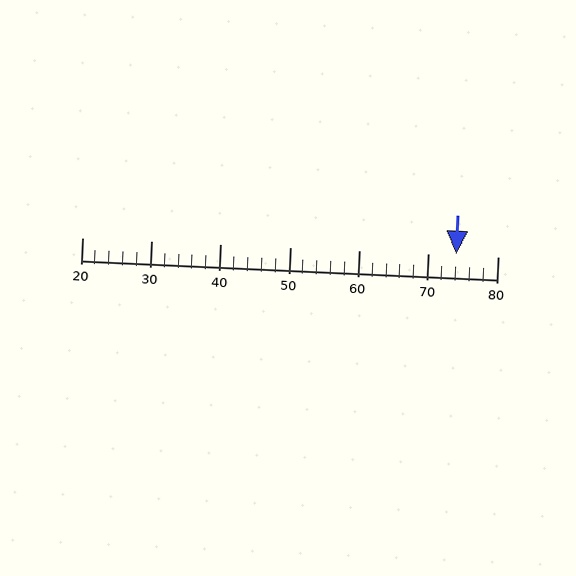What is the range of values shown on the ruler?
The ruler shows values from 20 to 80.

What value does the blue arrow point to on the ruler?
The blue arrow points to approximately 74.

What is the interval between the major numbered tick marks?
The major tick marks are spaced 10 units apart.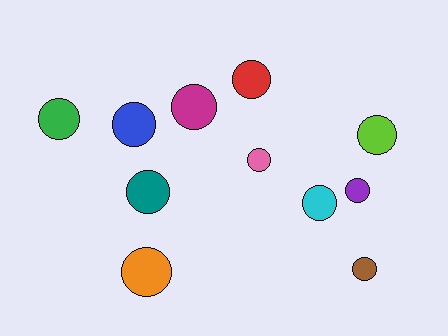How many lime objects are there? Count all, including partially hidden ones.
There is 1 lime object.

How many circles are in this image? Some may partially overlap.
There are 11 circles.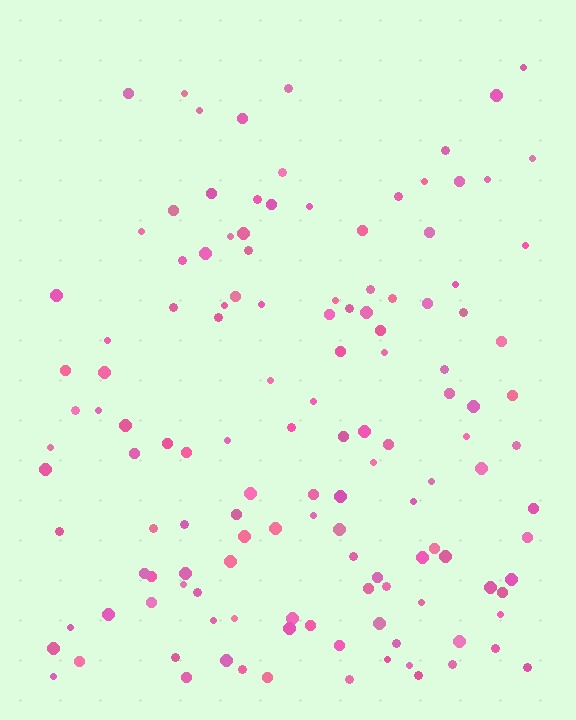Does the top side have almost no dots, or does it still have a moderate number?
Still a moderate number, just noticeably fewer than the bottom.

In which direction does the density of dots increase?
From top to bottom, with the bottom side densest.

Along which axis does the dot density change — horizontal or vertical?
Vertical.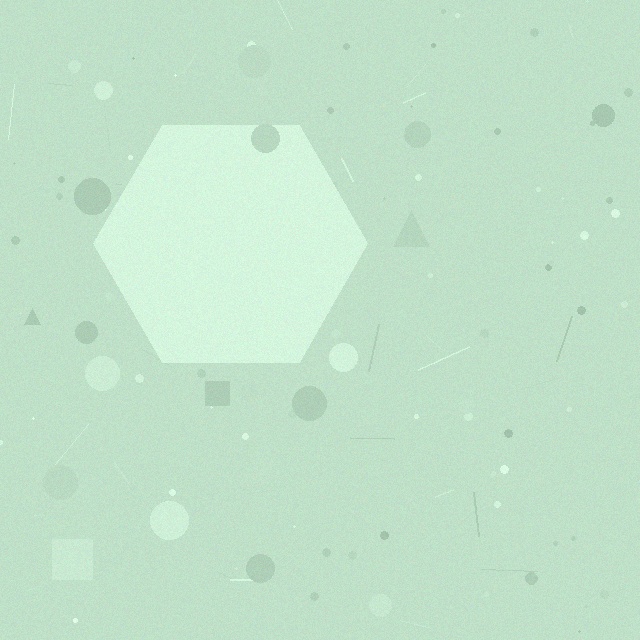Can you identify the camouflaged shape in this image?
The camouflaged shape is a hexagon.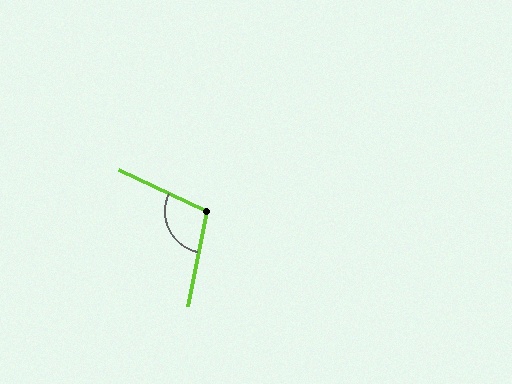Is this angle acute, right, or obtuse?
It is obtuse.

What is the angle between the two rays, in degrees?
Approximately 103 degrees.